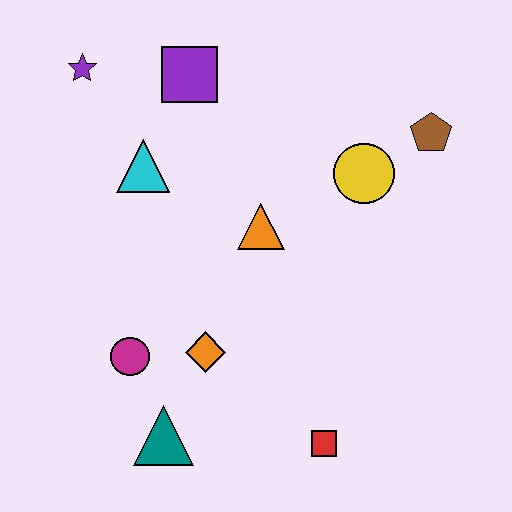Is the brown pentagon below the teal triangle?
No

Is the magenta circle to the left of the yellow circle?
Yes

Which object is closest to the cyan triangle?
The purple square is closest to the cyan triangle.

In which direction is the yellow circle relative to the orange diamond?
The yellow circle is above the orange diamond.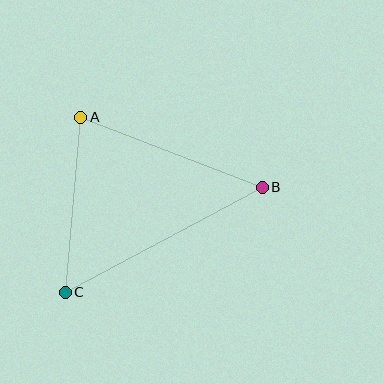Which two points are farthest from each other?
Points B and C are farthest from each other.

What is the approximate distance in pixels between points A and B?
The distance between A and B is approximately 195 pixels.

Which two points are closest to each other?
Points A and C are closest to each other.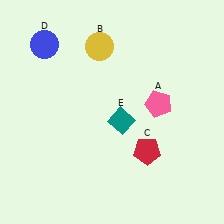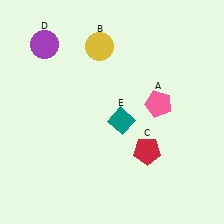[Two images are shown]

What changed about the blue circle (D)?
In Image 1, D is blue. In Image 2, it changed to purple.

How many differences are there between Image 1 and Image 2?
There is 1 difference between the two images.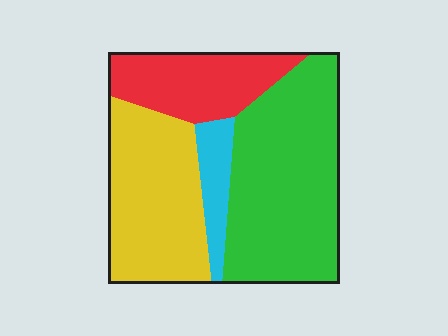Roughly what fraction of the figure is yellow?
Yellow covers about 30% of the figure.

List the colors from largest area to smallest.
From largest to smallest: green, yellow, red, cyan.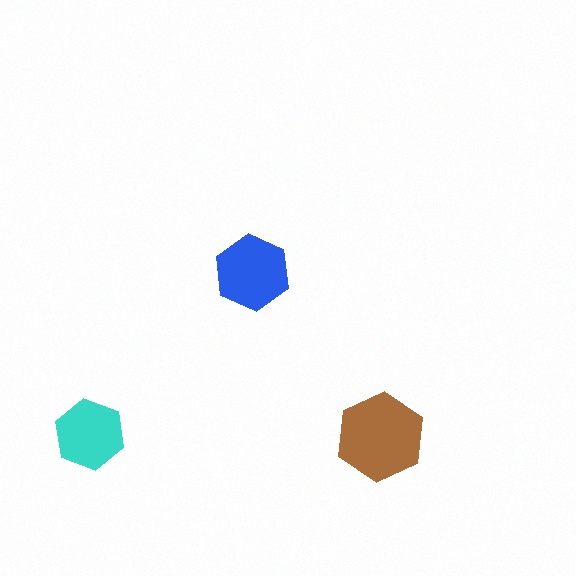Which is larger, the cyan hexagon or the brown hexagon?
The brown one.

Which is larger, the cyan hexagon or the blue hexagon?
The blue one.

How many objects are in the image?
There are 3 objects in the image.